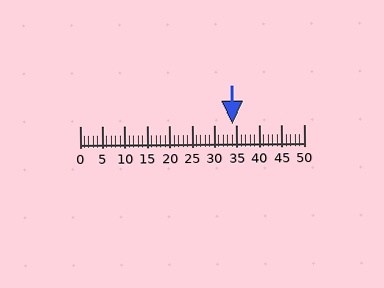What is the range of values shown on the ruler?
The ruler shows values from 0 to 50.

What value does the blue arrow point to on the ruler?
The blue arrow points to approximately 34.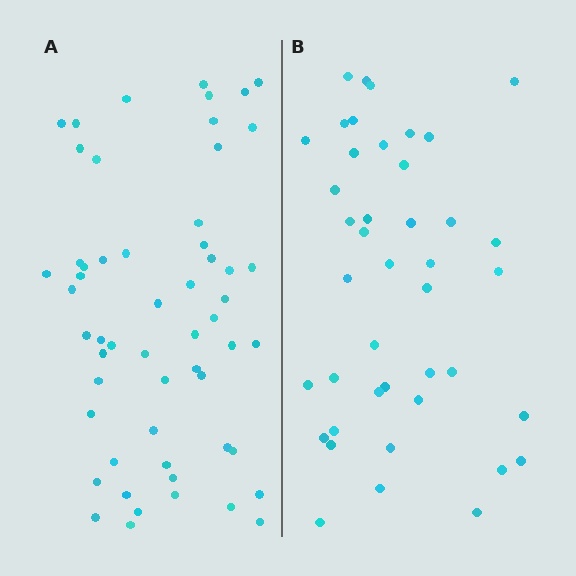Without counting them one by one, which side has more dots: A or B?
Region A (the left region) has more dots.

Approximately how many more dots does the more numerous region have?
Region A has approximately 15 more dots than region B.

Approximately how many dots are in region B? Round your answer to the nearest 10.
About 40 dots. (The exact count is 42, which rounds to 40.)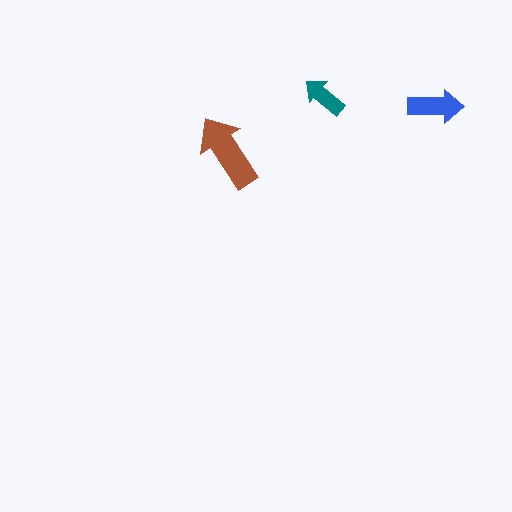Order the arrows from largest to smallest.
the brown one, the blue one, the teal one.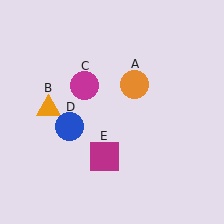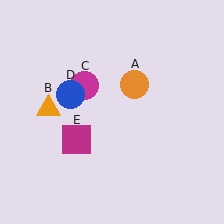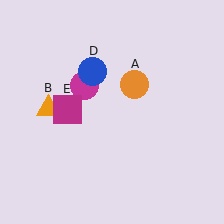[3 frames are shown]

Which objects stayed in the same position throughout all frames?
Orange circle (object A) and orange triangle (object B) and magenta circle (object C) remained stationary.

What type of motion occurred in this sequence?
The blue circle (object D), magenta square (object E) rotated clockwise around the center of the scene.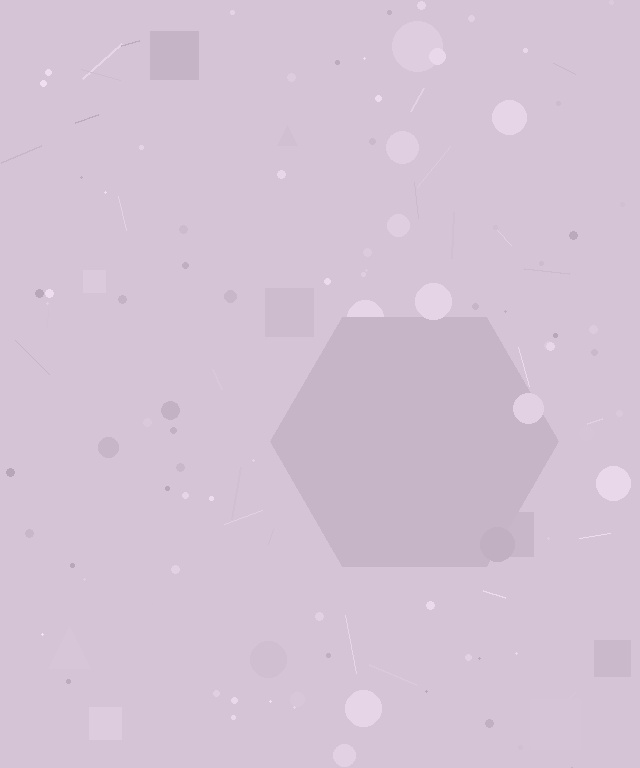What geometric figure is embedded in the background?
A hexagon is embedded in the background.